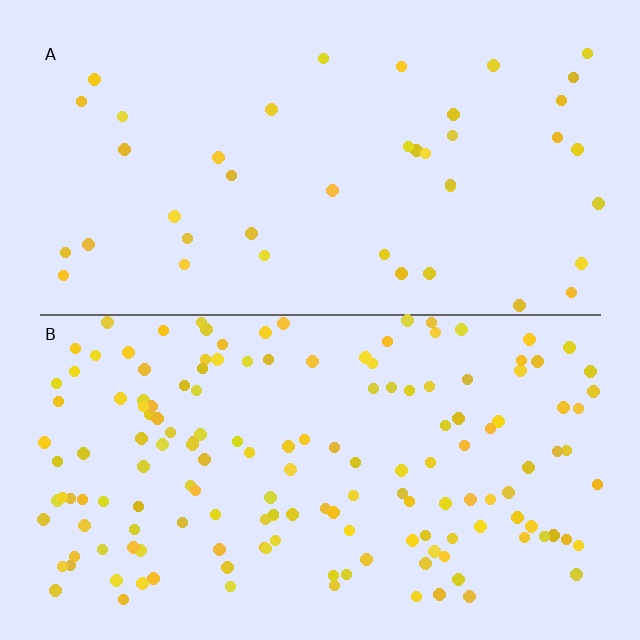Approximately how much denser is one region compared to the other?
Approximately 3.7× — region B over region A.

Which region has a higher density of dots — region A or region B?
B (the bottom).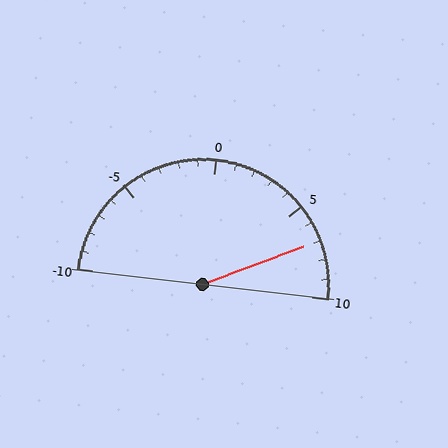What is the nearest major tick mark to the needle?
The nearest major tick mark is 5.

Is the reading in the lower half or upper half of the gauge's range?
The reading is in the upper half of the range (-10 to 10).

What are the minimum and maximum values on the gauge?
The gauge ranges from -10 to 10.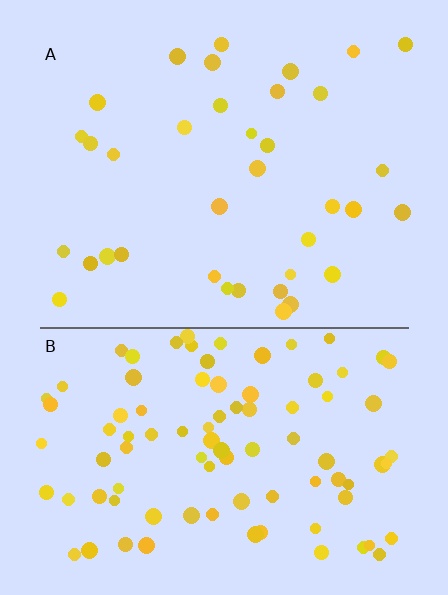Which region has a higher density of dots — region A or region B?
B (the bottom).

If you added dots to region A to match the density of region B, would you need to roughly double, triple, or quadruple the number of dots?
Approximately triple.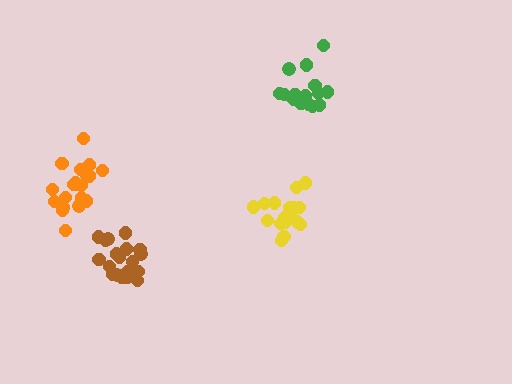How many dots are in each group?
Group 1: 17 dots, Group 2: 18 dots, Group 3: 20 dots, Group 4: 20 dots (75 total).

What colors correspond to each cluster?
The clusters are colored: yellow, green, orange, brown.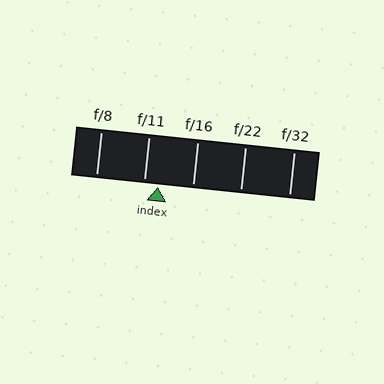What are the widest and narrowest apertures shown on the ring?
The widest aperture shown is f/8 and the narrowest is f/32.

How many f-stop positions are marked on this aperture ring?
There are 5 f-stop positions marked.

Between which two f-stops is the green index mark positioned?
The index mark is between f/11 and f/16.